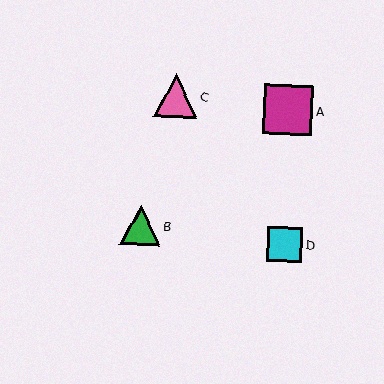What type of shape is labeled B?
Shape B is a green triangle.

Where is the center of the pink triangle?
The center of the pink triangle is at (176, 96).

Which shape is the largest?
The magenta square (labeled A) is the largest.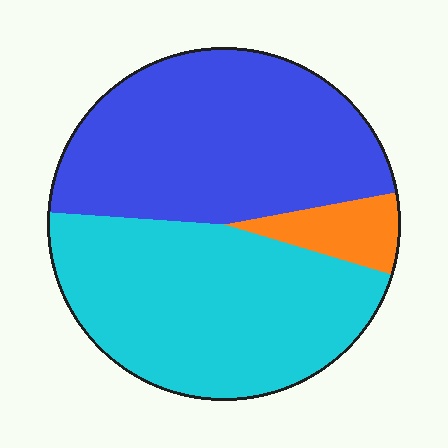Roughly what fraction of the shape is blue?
Blue covers 46% of the shape.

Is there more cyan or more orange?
Cyan.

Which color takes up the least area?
Orange, at roughly 10%.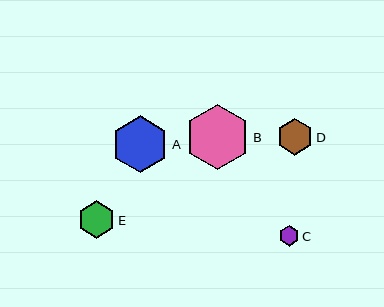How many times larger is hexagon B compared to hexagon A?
Hexagon B is approximately 1.1 times the size of hexagon A.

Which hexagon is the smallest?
Hexagon C is the smallest with a size of approximately 21 pixels.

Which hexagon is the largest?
Hexagon B is the largest with a size of approximately 65 pixels.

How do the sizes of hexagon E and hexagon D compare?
Hexagon E and hexagon D are approximately the same size.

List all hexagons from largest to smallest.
From largest to smallest: B, A, E, D, C.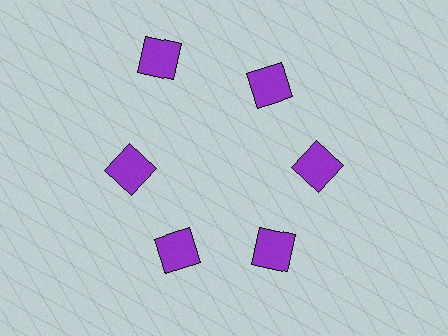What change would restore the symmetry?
The symmetry would be restored by moving it inward, back onto the ring so that all 6 squares sit at equal angles and equal distance from the center.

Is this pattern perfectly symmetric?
No. The 6 purple squares are arranged in a ring, but one element near the 11 o'clock position is pushed outward from the center, breaking the 6-fold rotational symmetry.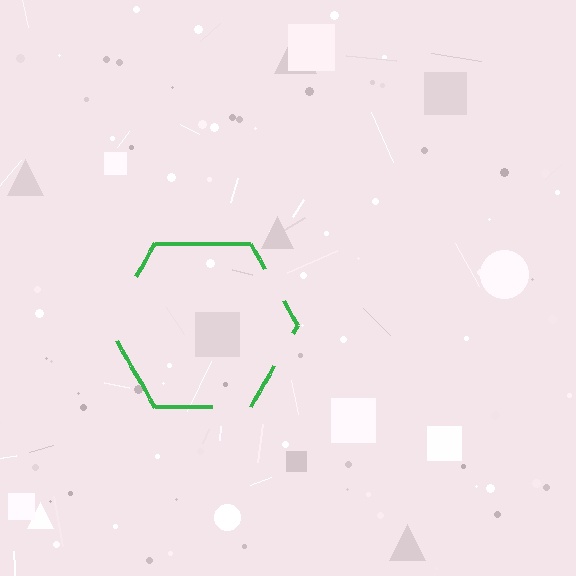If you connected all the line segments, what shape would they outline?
They would outline a hexagon.